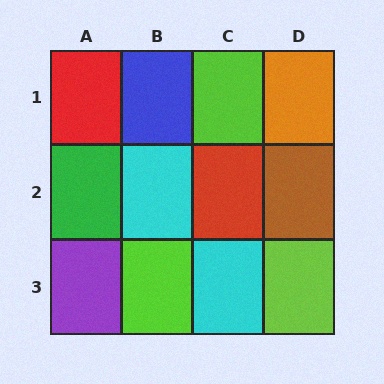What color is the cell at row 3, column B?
Lime.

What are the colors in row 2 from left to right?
Green, cyan, red, brown.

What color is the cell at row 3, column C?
Cyan.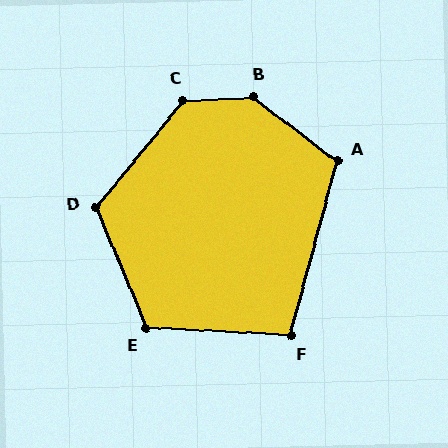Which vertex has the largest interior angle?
B, at approximately 140 degrees.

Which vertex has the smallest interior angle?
F, at approximately 102 degrees.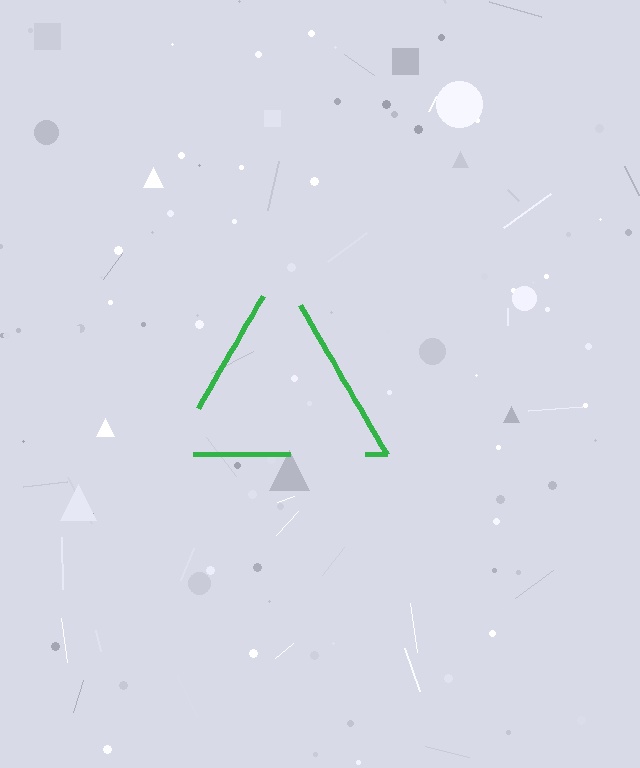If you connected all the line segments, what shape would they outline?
They would outline a triangle.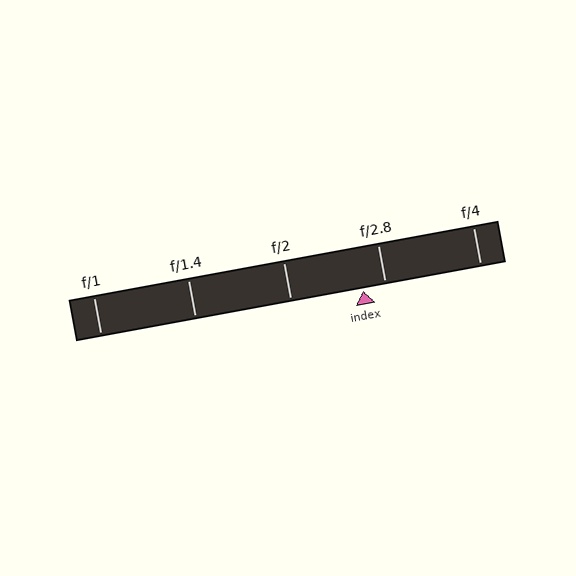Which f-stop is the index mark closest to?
The index mark is closest to f/2.8.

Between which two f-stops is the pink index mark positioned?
The index mark is between f/2 and f/2.8.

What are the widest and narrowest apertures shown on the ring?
The widest aperture shown is f/1 and the narrowest is f/4.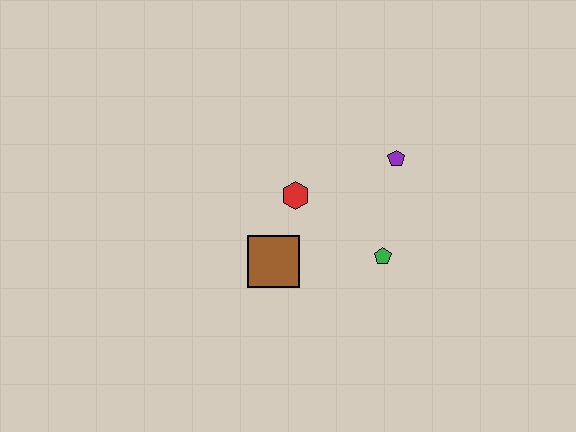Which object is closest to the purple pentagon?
The green pentagon is closest to the purple pentagon.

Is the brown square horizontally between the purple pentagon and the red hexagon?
No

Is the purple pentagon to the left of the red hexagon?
No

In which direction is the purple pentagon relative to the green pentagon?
The purple pentagon is above the green pentagon.